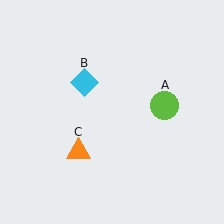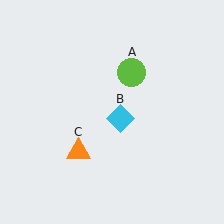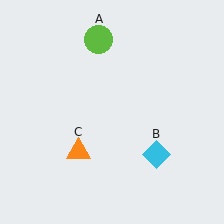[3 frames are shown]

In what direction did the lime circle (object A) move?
The lime circle (object A) moved up and to the left.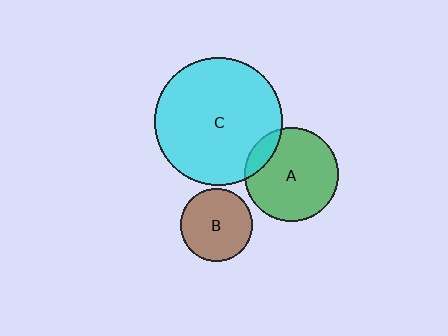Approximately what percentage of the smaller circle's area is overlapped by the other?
Approximately 15%.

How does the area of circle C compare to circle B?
Approximately 3.1 times.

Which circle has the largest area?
Circle C (cyan).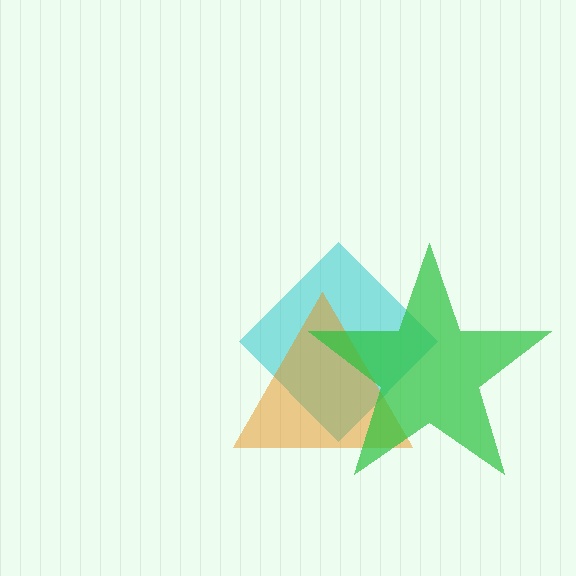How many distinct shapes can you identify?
There are 3 distinct shapes: a cyan diamond, an orange triangle, a green star.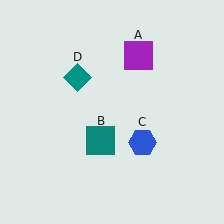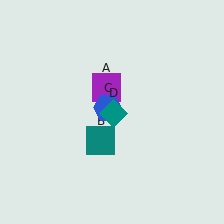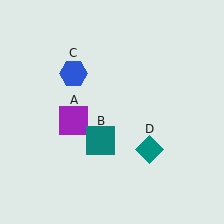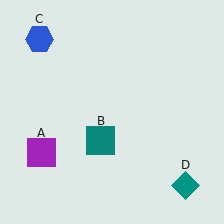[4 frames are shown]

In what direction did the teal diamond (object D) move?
The teal diamond (object D) moved down and to the right.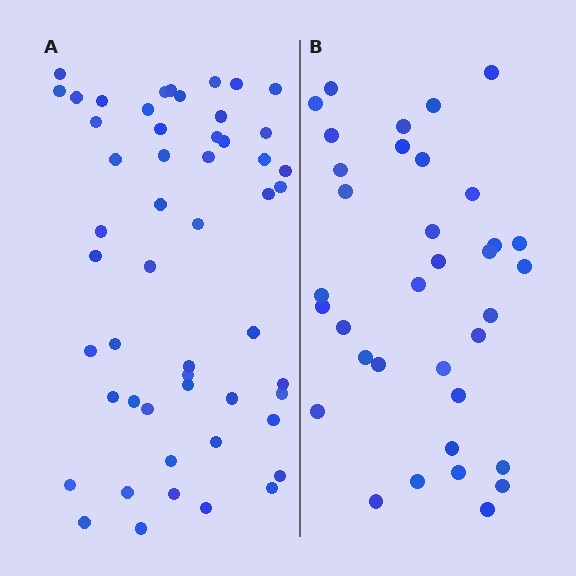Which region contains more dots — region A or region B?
Region A (the left region) has more dots.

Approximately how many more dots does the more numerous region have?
Region A has approximately 15 more dots than region B.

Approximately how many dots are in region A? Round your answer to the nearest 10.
About 50 dots. (The exact count is 52, which rounds to 50.)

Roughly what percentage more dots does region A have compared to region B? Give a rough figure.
About 50% more.